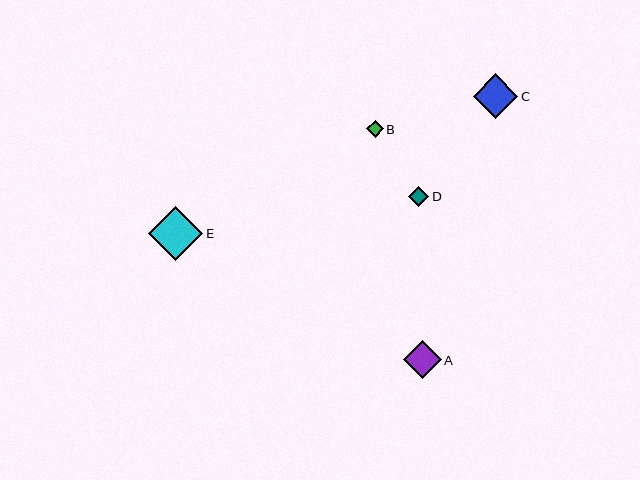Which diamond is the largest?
Diamond E is the largest with a size of approximately 54 pixels.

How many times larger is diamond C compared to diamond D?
Diamond C is approximately 2.1 times the size of diamond D.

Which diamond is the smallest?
Diamond B is the smallest with a size of approximately 17 pixels.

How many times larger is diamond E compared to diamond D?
Diamond E is approximately 2.6 times the size of diamond D.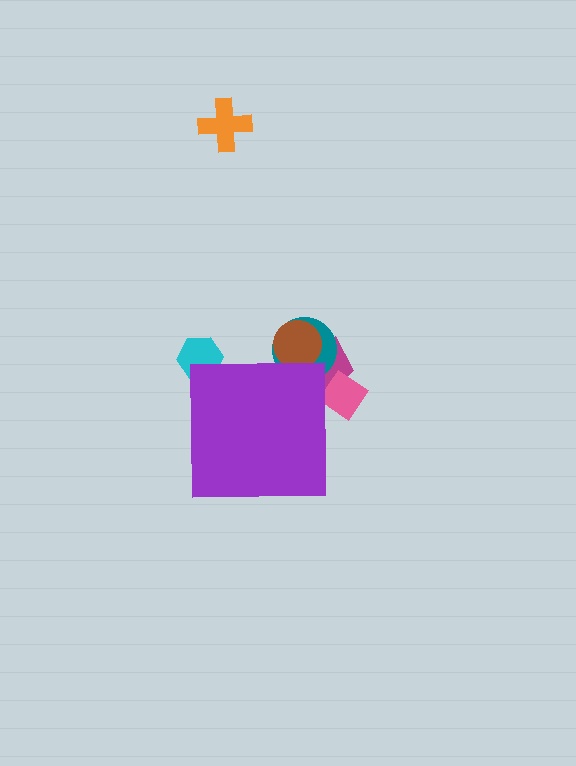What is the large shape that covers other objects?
A purple square.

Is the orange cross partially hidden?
No, the orange cross is fully visible.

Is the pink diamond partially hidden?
Yes, the pink diamond is partially hidden behind the purple square.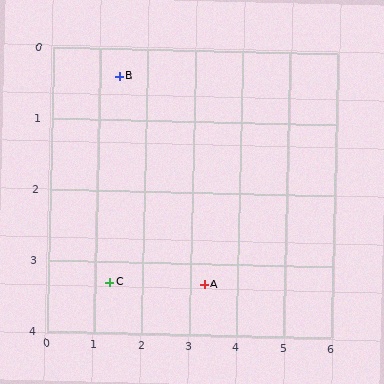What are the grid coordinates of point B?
Point B is at approximately (1.4, 0.4).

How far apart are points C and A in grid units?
Points C and A are about 2.0 grid units apart.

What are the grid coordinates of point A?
Point A is at approximately (3.3, 3.3).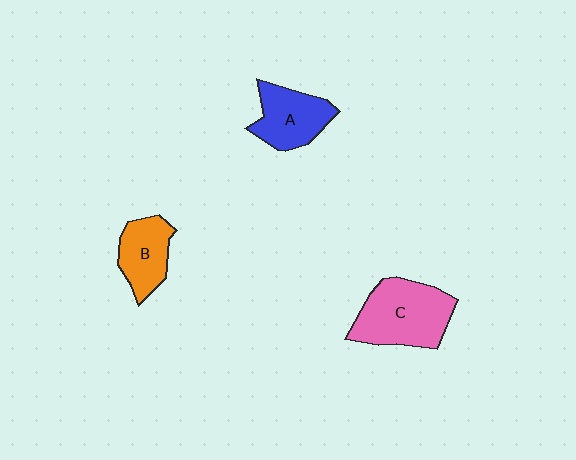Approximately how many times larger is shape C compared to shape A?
Approximately 1.4 times.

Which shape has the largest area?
Shape C (pink).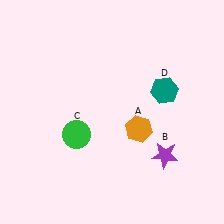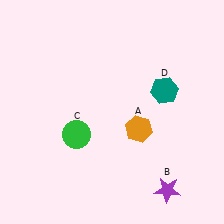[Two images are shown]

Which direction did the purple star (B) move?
The purple star (B) moved down.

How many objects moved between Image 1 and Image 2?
1 object moved between the two images.